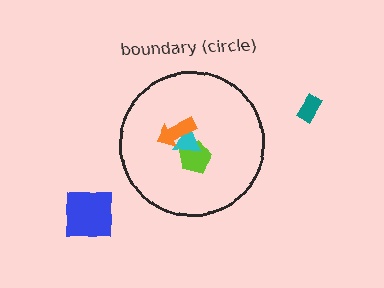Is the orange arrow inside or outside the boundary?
Inside.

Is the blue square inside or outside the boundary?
Outside.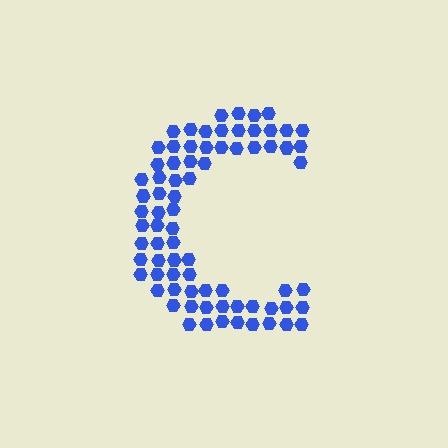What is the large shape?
The large shape is the letter C.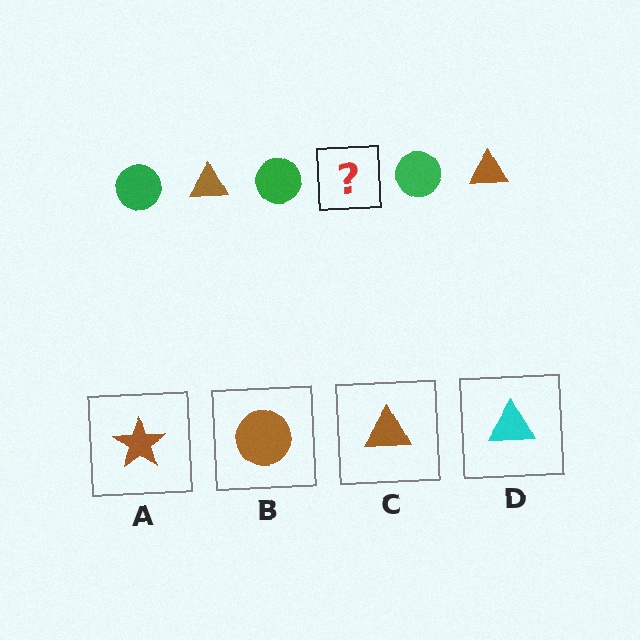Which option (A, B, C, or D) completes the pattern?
C.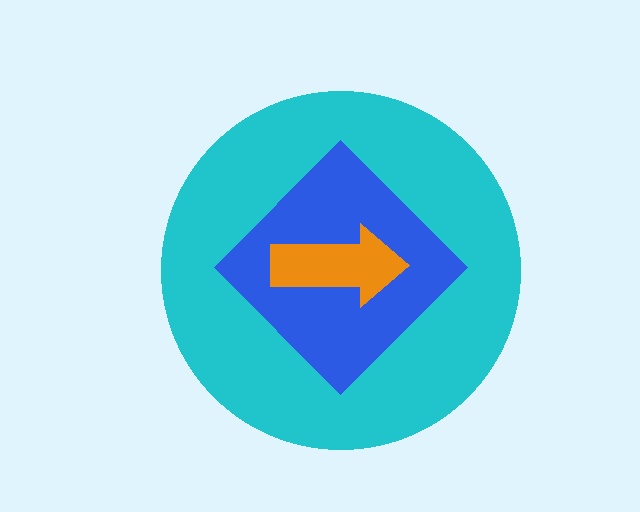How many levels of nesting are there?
3.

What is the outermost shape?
The cyan circle.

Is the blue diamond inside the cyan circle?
Yes.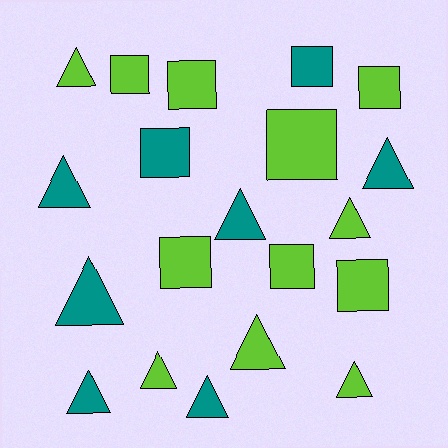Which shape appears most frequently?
Triangle, with 11 objects.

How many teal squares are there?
There are 2 teal squares.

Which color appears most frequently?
Lime, with 12 objects.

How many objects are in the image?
There are 20 objects.